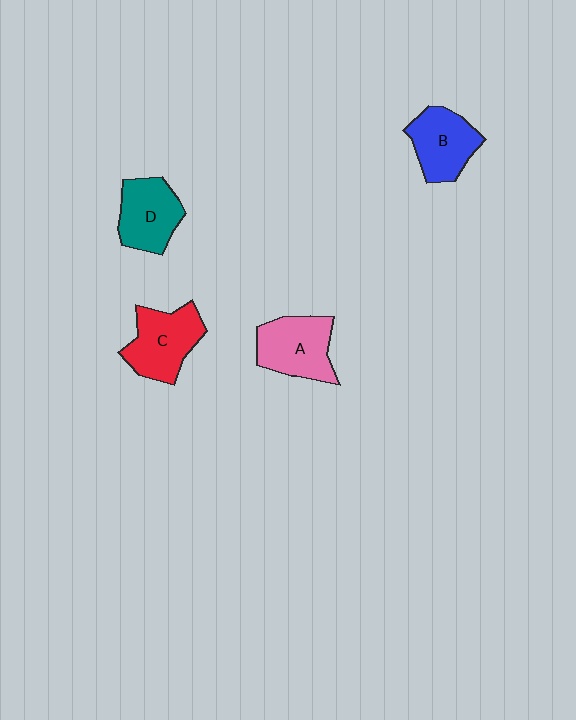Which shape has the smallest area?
Shape D (teal).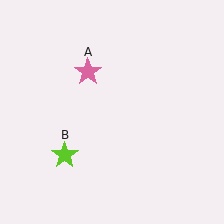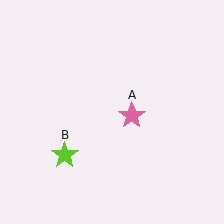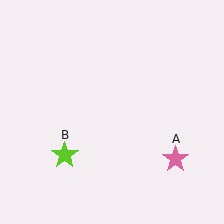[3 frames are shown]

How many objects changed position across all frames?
1 object changed position: pink star (object A).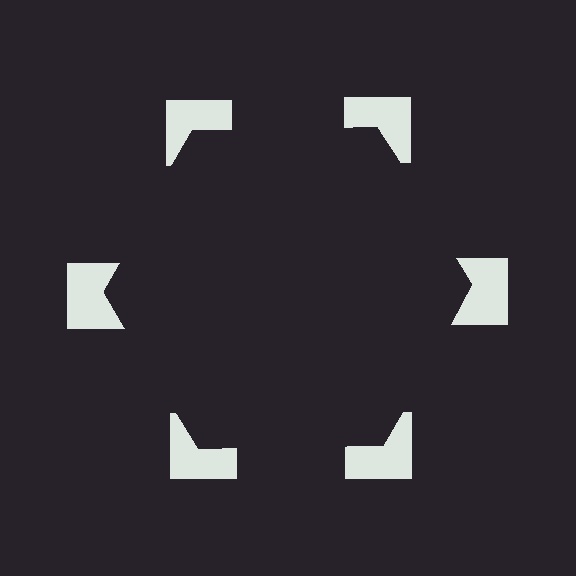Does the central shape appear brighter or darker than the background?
It typically appears slightly darker than the background, even though no actual brightness change is drawn.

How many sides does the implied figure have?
6 sides.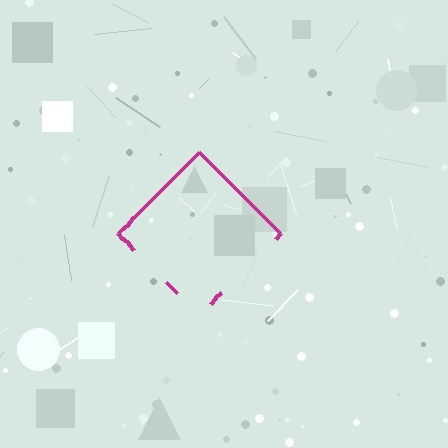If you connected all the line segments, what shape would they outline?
They would outline a diamond.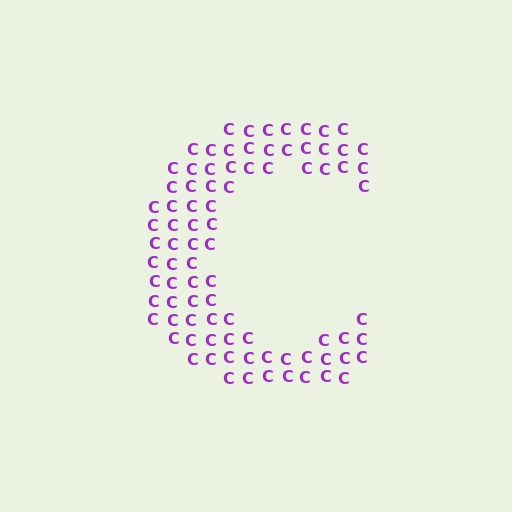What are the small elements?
The small elements are letter C's.